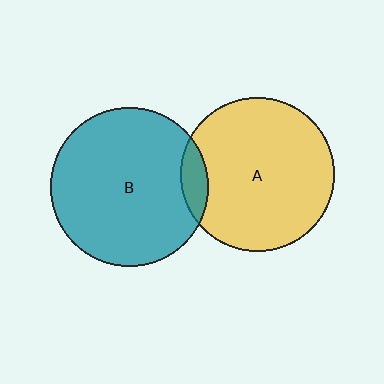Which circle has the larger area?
Circle B (teal).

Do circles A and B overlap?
Yes.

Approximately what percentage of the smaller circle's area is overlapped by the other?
Approximately 10%.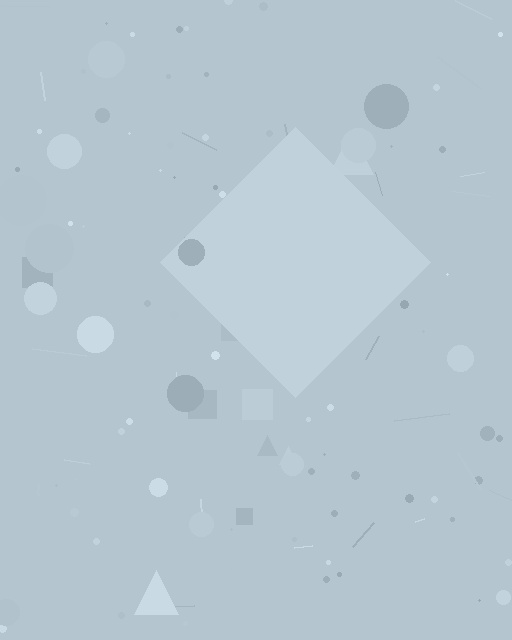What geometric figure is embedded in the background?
A diamond is embedded in the background.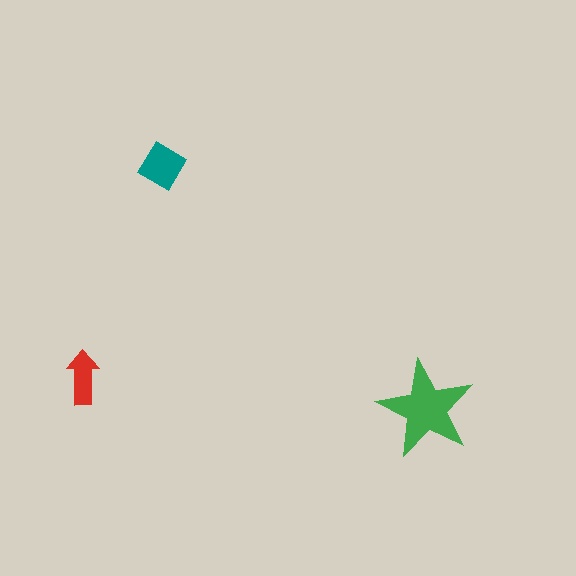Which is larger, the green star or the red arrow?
The green star.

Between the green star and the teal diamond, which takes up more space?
The green star.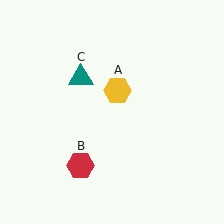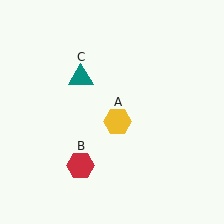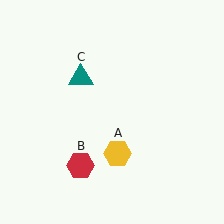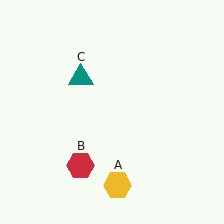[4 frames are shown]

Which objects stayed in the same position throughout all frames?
Red hexagon (object B) and teal triangle (object C) remained stationary.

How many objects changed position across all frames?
1 object changed position: yellow hexagon (object A).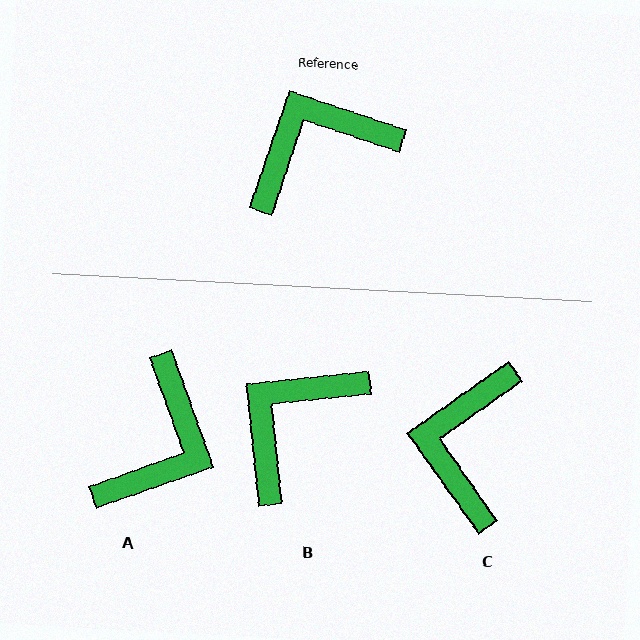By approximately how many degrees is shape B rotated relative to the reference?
Approximately 25 degrees counter-clockwise.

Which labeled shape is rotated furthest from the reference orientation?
A, about 142 degrees away.